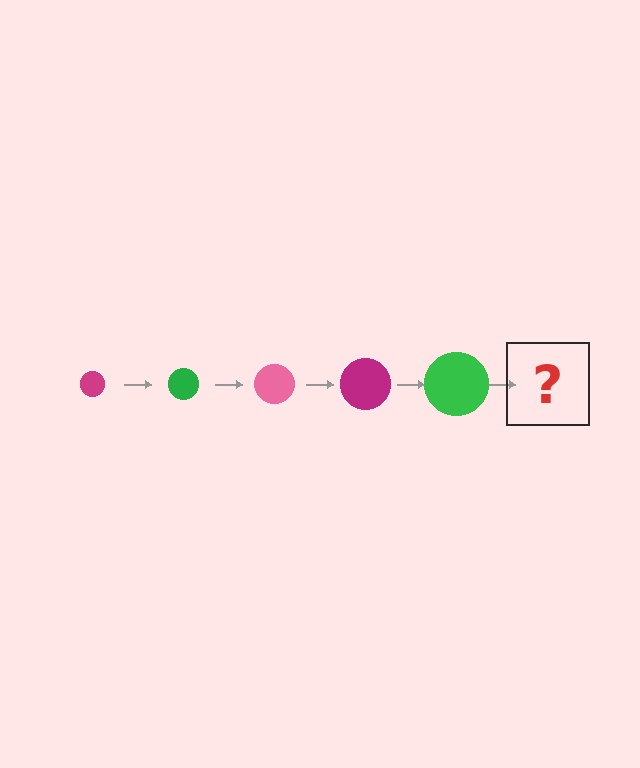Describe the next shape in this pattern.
It should be a pink circle, larger than the previous one.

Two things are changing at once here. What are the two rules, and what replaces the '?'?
The two rules are that the circle grows larger each step and the color cycles through magenta, green, and pink. The '?' should be a pink circle, larger than the previous one.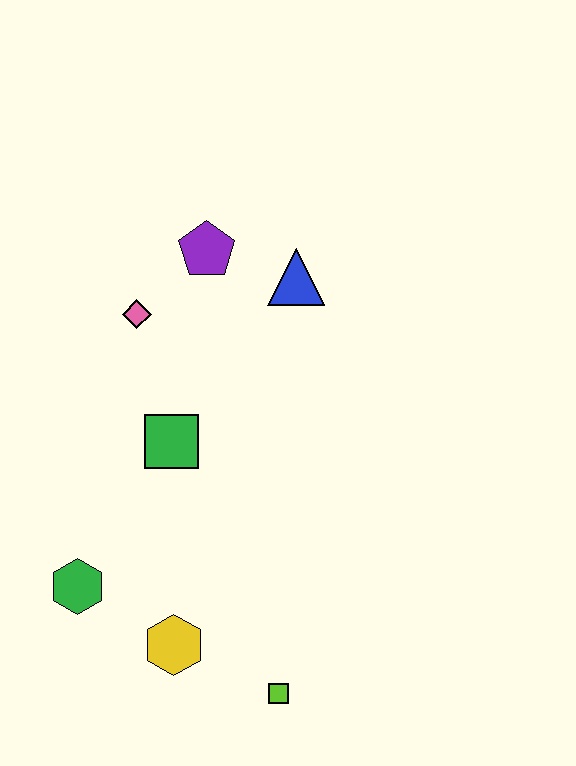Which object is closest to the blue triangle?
The purple pentagon is closest to the blue triangle.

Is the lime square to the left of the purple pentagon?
No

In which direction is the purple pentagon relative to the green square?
The purple pentagon is above the green square.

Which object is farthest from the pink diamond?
The lime square is farthest from the pink diamond.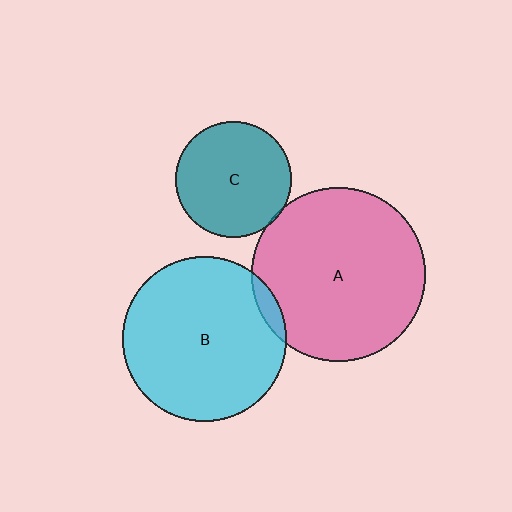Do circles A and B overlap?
Yes.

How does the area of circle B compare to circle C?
Approximately 2.0 times.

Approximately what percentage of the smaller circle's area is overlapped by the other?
Approximately 5%.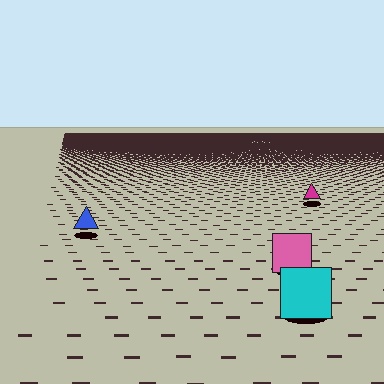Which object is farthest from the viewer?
The magenta triangle is farthest from the viewer. It appears smaller and the ground texture around it is denser.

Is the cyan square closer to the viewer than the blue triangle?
Yes. The cyan square is closer — you can tell from the texture gradient: the ground texture is coarser near it.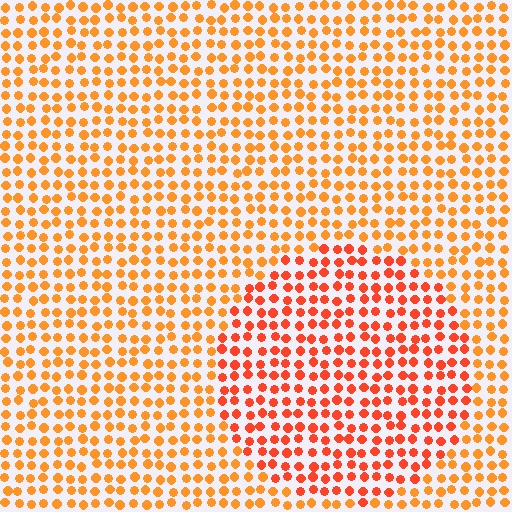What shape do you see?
I see a circle.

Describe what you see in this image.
The image is filled with small orange elements in a uniform arrangement. A circle-shaped region is visible where the elements are tinted to a slightly different hue, forming a subtle color boundary.